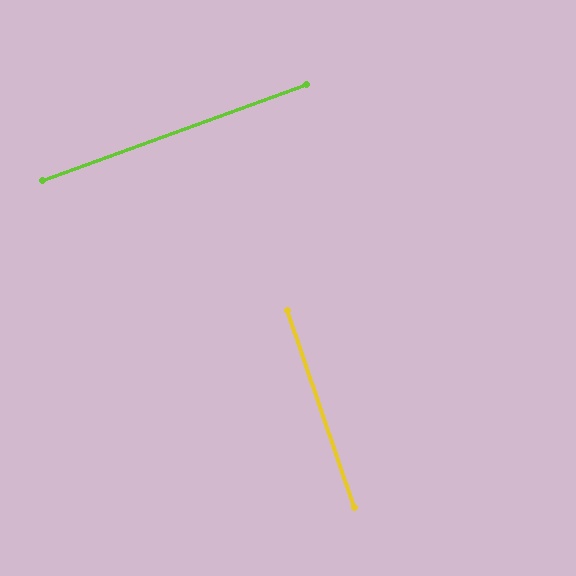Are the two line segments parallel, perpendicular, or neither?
Perpendicular — they meet at approximately 89°.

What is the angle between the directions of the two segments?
Approximately 89 degrees.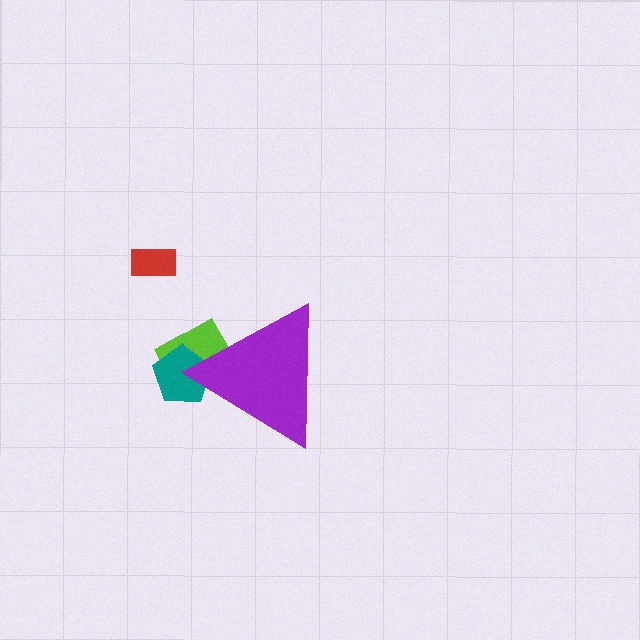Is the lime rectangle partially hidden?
Yes, the lime rectangle is partially hidden behind the purple triangle.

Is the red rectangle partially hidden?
No, the red rectangle is fully visible.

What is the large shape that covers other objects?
A purple triangle.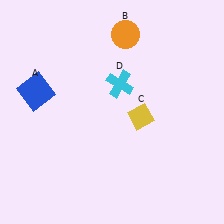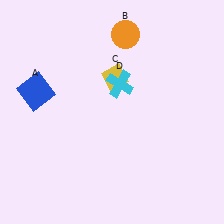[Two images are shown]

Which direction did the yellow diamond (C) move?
The yellow diamond (C) moved up.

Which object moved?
The yellow diamond (C) moved up.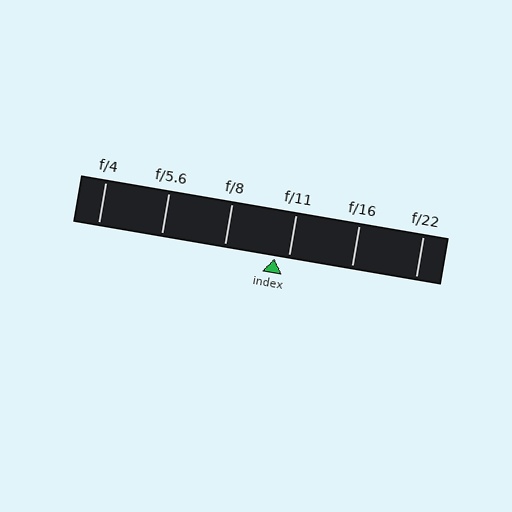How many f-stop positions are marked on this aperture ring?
There are 6 f-stop positions marked.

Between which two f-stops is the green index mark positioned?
The index mark is between f/8 and f/11.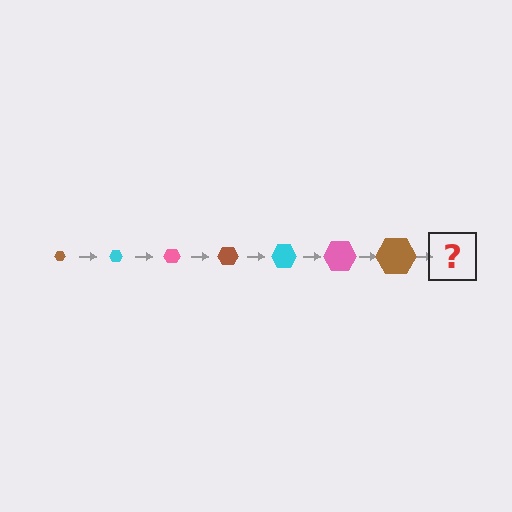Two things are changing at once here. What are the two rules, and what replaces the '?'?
The two rules are that the hexagon grows larger each step and the color cycles through brown, cyan, and pink. The '?' should be a cyan hexagon, larger than the previous one.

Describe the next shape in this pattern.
It should be a cyan hexagon, larger than the previous one.